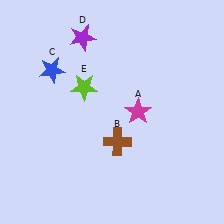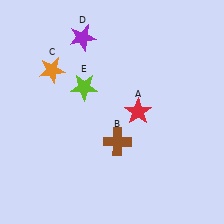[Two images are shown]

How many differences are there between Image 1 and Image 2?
There are 2 differences between the two images.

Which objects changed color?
A changed from magenta to red. C changed from blue to orange.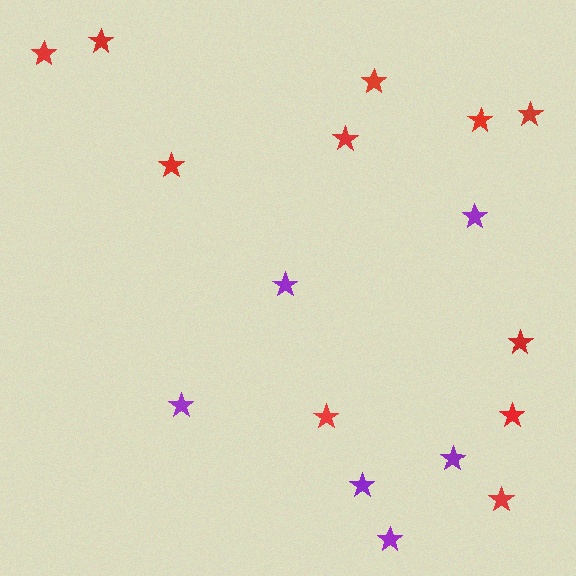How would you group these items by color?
There are 2 groups: one group of purple stars (6) and one group of red stars (11).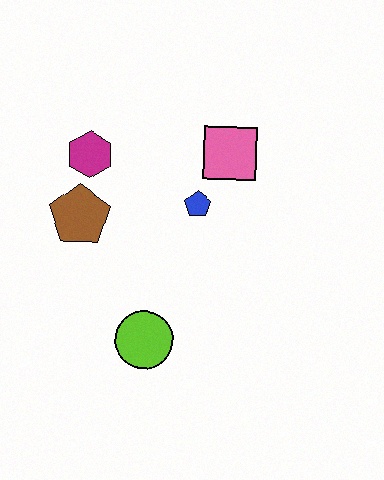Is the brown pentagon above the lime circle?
Yes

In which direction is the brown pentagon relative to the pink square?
The brown pentagon is to the left of the pink square.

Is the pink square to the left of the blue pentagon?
No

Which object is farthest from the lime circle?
The pink square is farthest from the lime circle.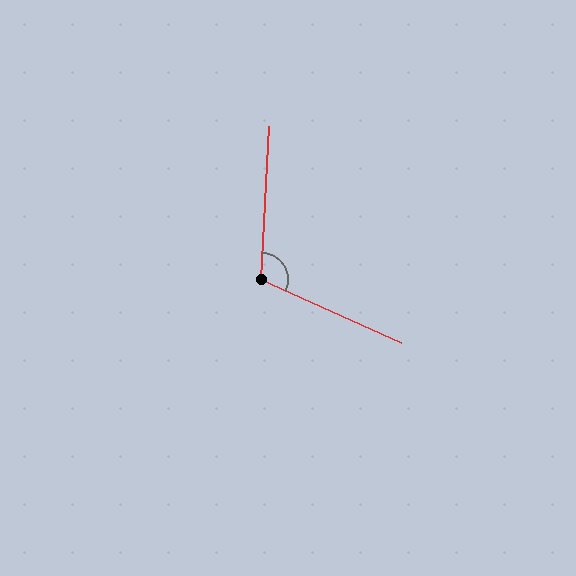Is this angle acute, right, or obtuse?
It is obtuse.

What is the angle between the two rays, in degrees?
Approximately 112 degrees.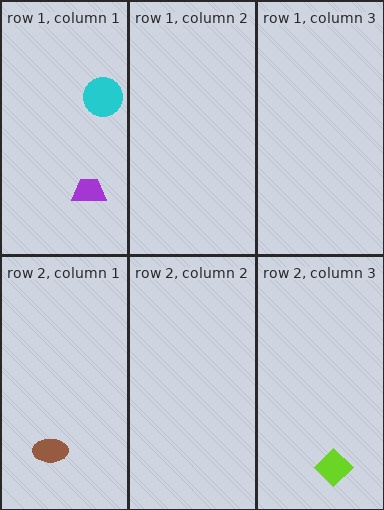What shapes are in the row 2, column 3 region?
The lime diamond.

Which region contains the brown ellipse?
The row 2, column 1 region.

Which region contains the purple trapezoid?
The row 1, column 1 region.